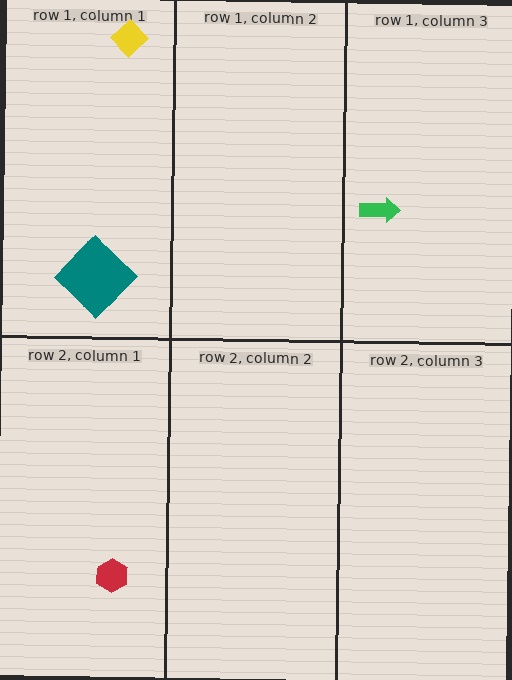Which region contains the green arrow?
The row 1, column 3 region.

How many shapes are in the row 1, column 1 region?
2.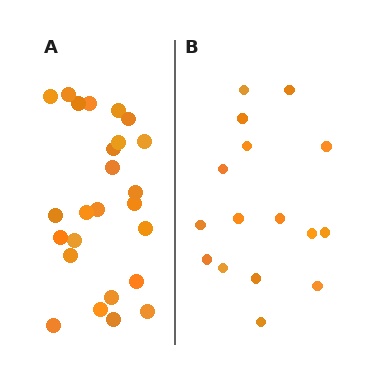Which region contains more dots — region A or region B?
Region A (the left region) has more dots.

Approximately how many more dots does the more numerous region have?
Region A has roughly 8 or so more dots than region B.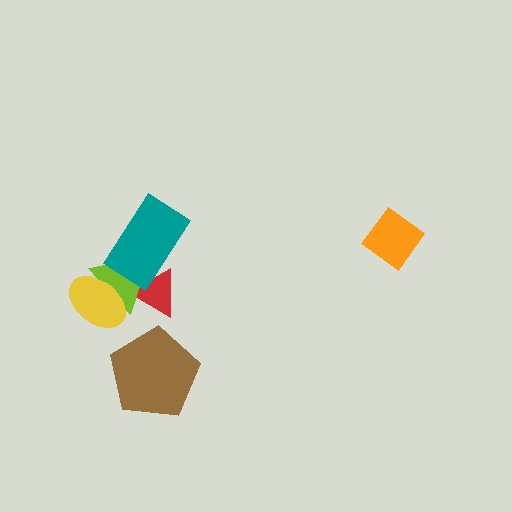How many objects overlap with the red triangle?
2 objects overlap with the red triangle.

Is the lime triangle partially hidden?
Yes, it is partially covered by another shape.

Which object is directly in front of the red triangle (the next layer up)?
The lime triangle is directly in front of the red triangle.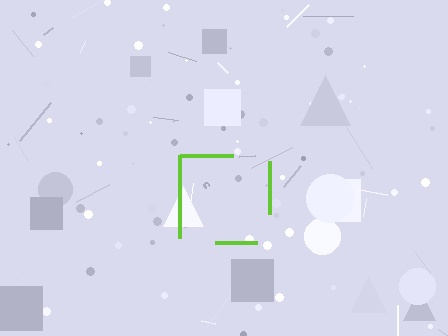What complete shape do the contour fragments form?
The contour fragments form a square.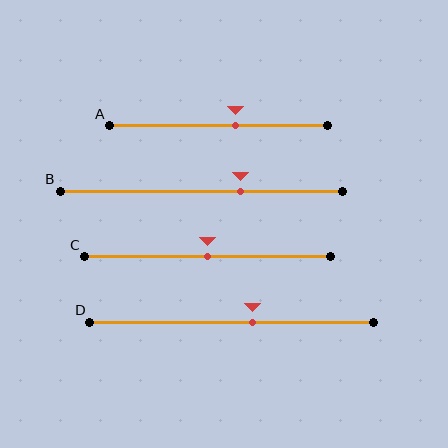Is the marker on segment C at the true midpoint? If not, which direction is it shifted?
Yes, the marker on segment C is at the true midpoint.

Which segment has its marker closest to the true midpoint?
Segment C has its marker closest to the true midpoint.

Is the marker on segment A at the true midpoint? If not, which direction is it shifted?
No, the marker on segment A is shifted to the right by about 8% of the segment length.